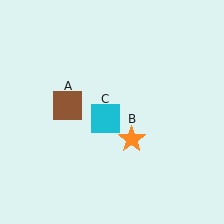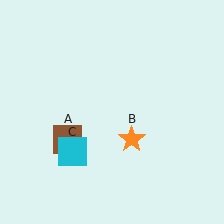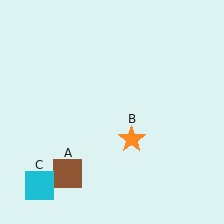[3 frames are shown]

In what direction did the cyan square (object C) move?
The cyan square (object C) moved down and to the left.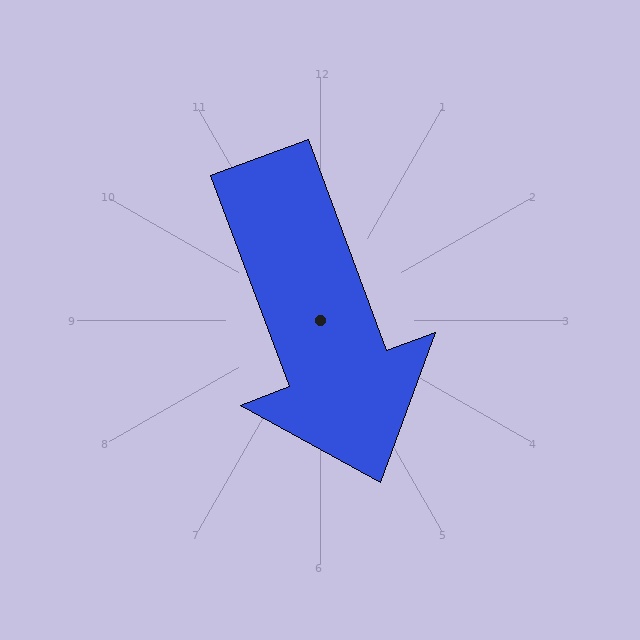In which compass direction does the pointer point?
South.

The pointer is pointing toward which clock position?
Roughly 5 o'clock.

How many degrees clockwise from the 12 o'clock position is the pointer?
Approximately 160 degrees.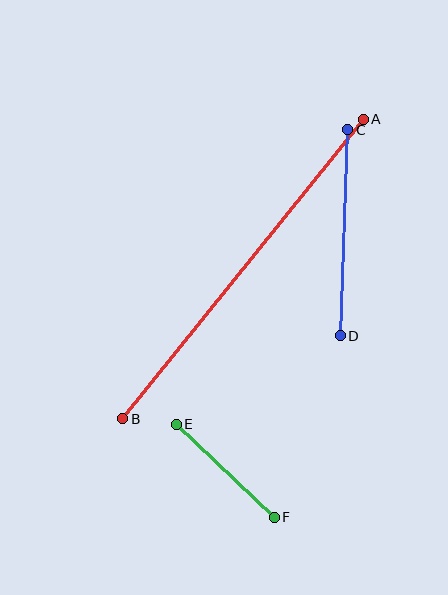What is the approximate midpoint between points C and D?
The midpoint is at approximately (344, 233) pixels.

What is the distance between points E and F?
The distance is approximately 135 pixels.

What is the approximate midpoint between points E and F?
The midpoint is at approximately (225, 471) pixels.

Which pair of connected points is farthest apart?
Points A and B are farthest apart.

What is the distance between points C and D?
The distance is approximately 206 pixels.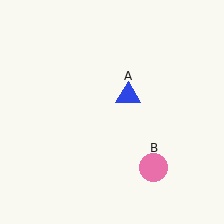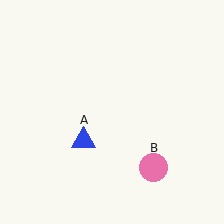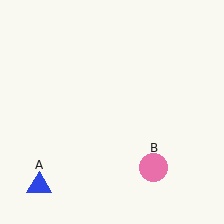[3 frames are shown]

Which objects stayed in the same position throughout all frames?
Pink circle (object B) remained stationary.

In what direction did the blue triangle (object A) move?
The blue triangle (object A) moved down and to the left.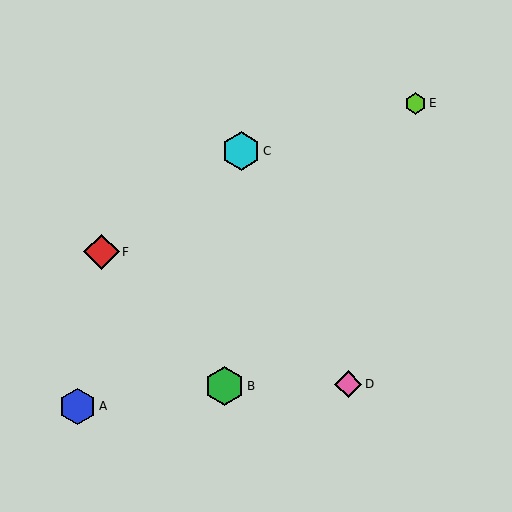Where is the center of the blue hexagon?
The center of the blue hexagon is at (78, 406).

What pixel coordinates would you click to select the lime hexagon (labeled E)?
Click at (416, 103) to select the lime hexagon E.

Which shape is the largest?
The green hexagon (labeled B) is the largest.